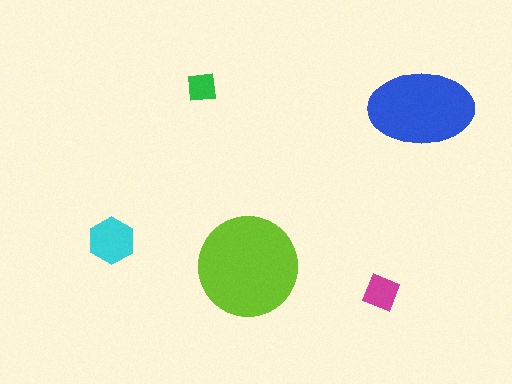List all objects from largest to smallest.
The lime circle, the blue ellipse, the cyan hexagon, the magenta square, the green square.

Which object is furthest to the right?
The blue ellipse is rightmost.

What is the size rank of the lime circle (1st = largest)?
1st.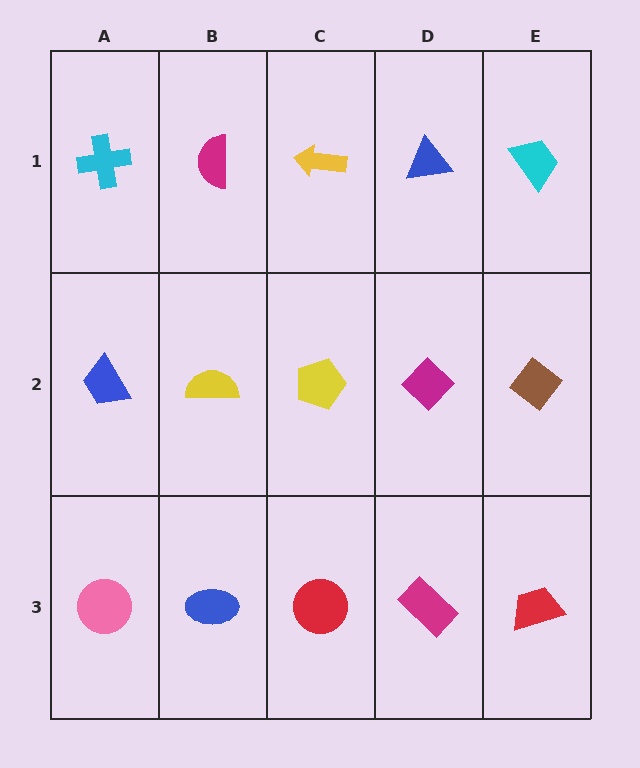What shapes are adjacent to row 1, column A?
A blue trapezoid (row 2, column A), a magenta semicircle (row 1, column B).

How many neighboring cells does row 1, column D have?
3.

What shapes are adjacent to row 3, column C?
A yellow pentagon (row 2, column C), a blue ellipse (row 3, column B), a magenta rectangle (row 3, column D).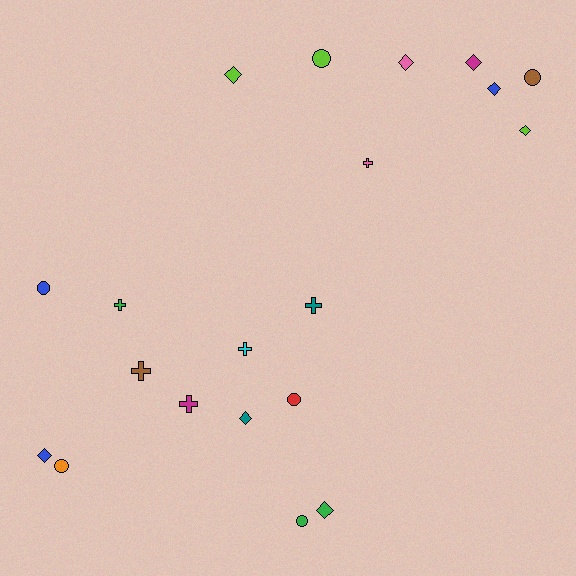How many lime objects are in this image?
There are 3 lime objects.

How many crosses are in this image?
There are 6 crosses.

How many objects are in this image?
There are 20 objects.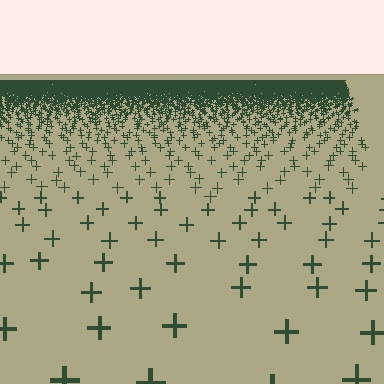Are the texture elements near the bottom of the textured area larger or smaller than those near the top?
Larger. Near the bottom, elements are closer to the viewer and appear at a bigger on-screen size.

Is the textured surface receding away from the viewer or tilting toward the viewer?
The surface is receding away from the viewer. Texture elements get smaller and denser toward the top.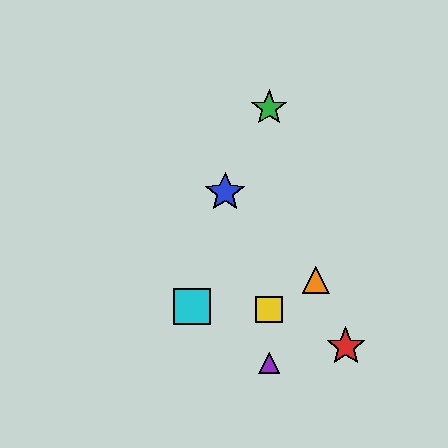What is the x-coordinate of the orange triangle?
The orange triangle is at x≈316.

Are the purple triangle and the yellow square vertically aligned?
Yes, both are at x≈269.